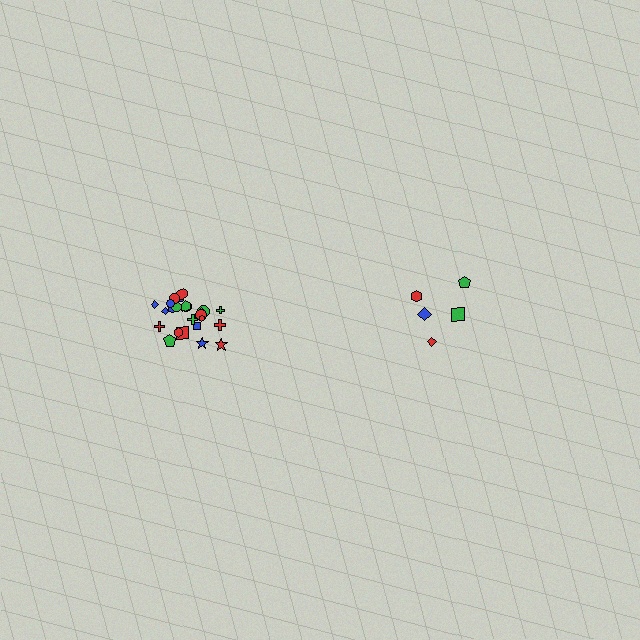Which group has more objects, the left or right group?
The left group.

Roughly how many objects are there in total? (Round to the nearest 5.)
Roughly 30 objects in total.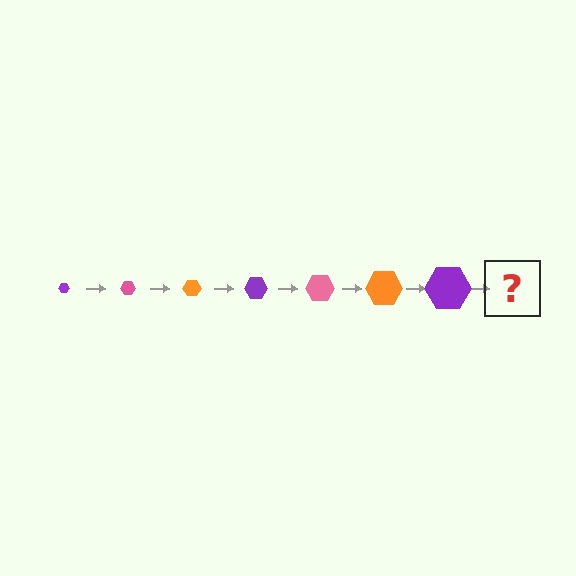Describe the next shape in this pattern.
It should be a pink hexagon, larger than the previous one.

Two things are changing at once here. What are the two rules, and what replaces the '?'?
The two rules are that the hexagon grows larger each step and the color cycles through purple, pink, and orange. The '?' should be a pink hexagon, larger than the previous one.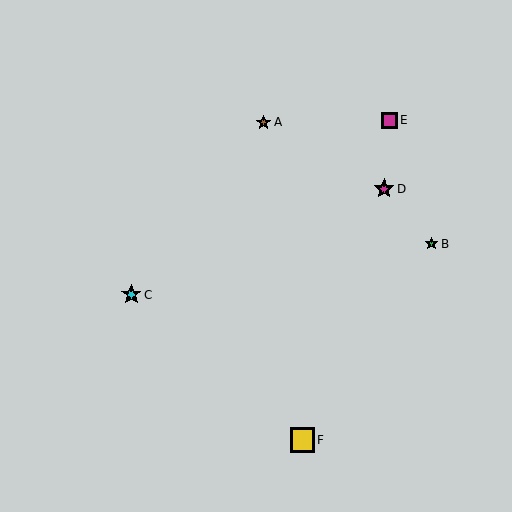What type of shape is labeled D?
Shape D is a magenta star.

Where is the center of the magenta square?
The center of the magenta square is at (389, 120).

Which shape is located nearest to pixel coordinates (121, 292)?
The cyan star (labeled C) at (131, 295) is nearest to that location.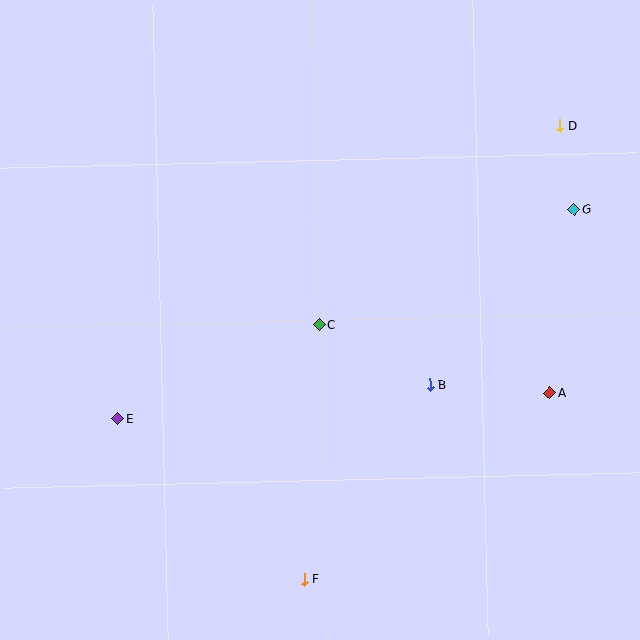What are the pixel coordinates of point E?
Point E is at (118, 418).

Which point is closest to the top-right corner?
Point D is closest to the top-right corner.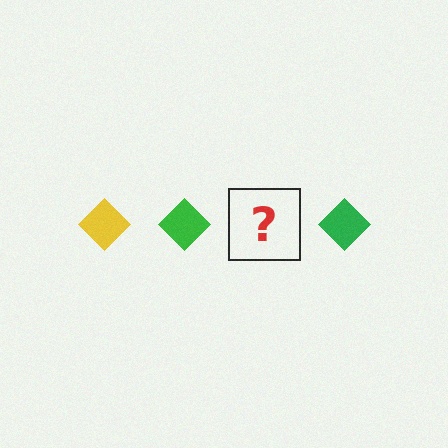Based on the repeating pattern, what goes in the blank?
The blank should be a yellow diamond.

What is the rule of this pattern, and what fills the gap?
The rule is that the pattern cycles through yellow, green diamonds. The gap should be filled with a yellow diamond.